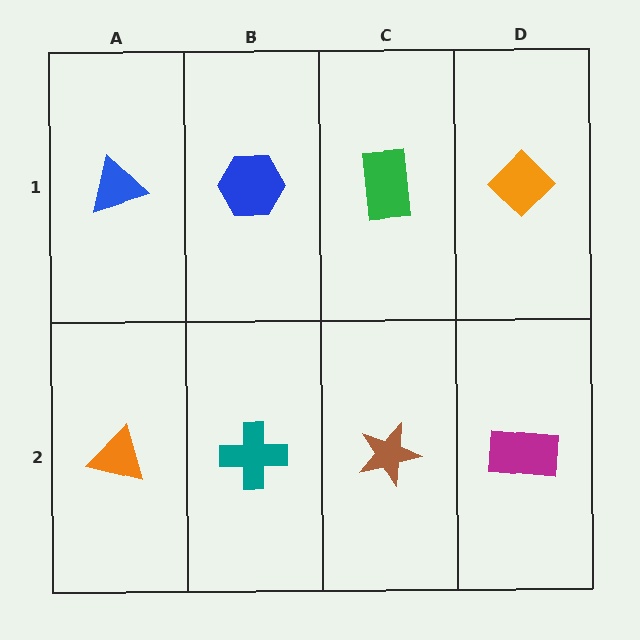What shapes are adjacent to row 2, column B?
A blue hexagon (row 1, column B), an orange triangle (row 2, column A), a brown star (row 2, column C).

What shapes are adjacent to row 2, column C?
A green rectangle (row 1, column C), a teal cross (row 2, column B), a magenta rectangle (row 2, column D).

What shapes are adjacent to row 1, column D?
A magenta rectangle (row 2, column D), a green rectangle (row 1, column C).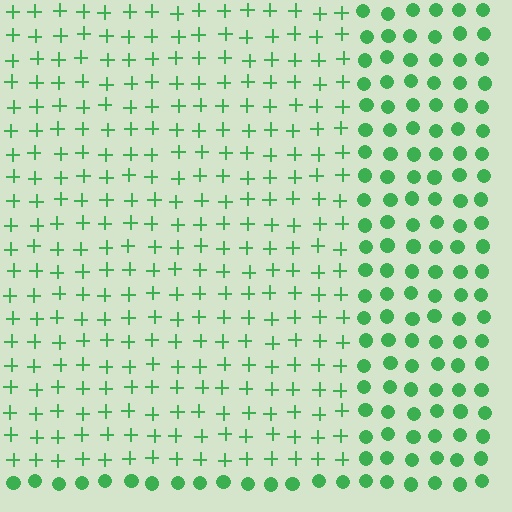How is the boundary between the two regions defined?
The boundary is defined by a change in element shape: plus signs inside vs. circles outside. All elements share the same color and spacing.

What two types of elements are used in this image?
The image uses plus signs inside the rectangle region and circles outside it.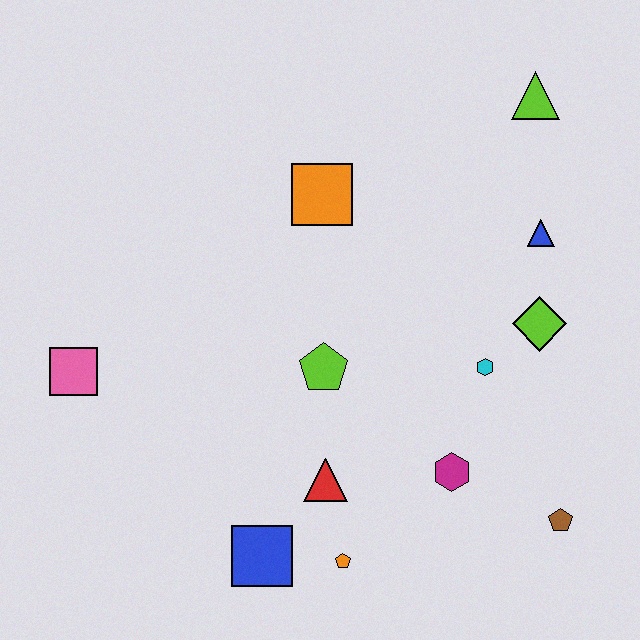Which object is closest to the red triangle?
The orange pentagon is closest to the red triangle.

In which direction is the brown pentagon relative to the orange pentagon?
The brown pentagon is to the right of the orange pentagon.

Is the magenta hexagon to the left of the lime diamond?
Yes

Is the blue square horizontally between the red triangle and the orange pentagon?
No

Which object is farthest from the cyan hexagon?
The pink square is farthest from the cyan hexagon.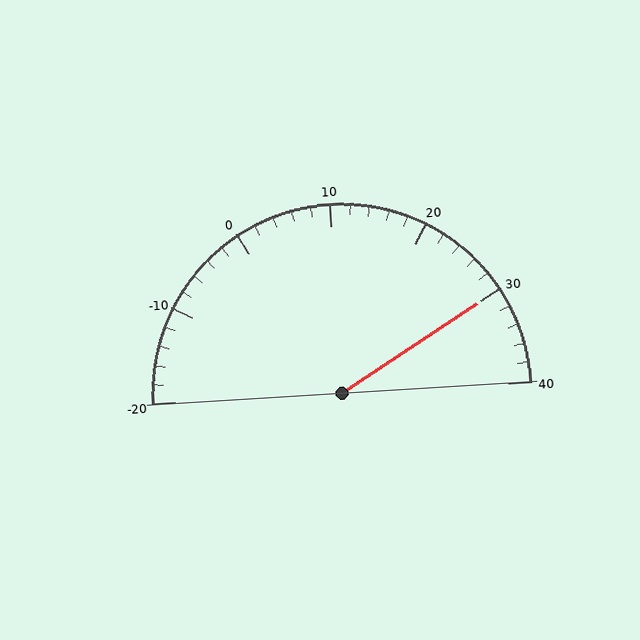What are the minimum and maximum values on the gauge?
The gauge ranges from -20 to 40.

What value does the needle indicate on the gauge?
The needle indicates approximately 30.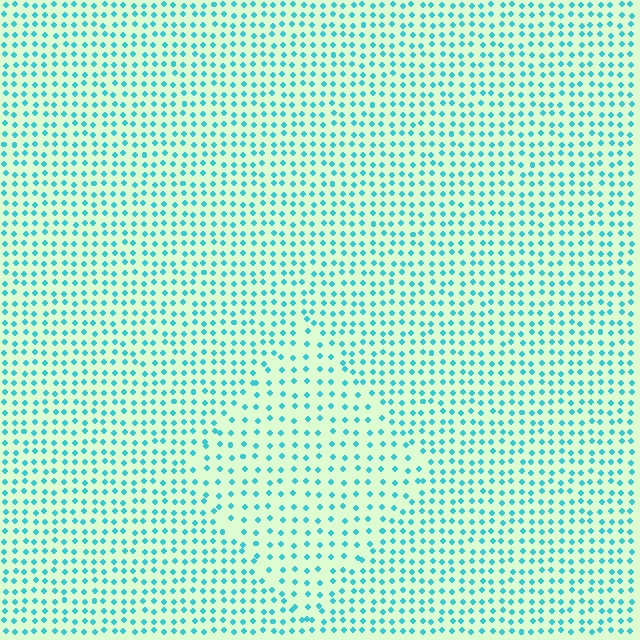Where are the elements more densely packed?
The elements are more densely packed outside the diamond boundary.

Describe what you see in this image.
The image contains small cyan elements arranged at two different densities. A diamond-shaped region is visible where the elements are less densely packed than the surrounding area.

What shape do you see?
I see a diamond.